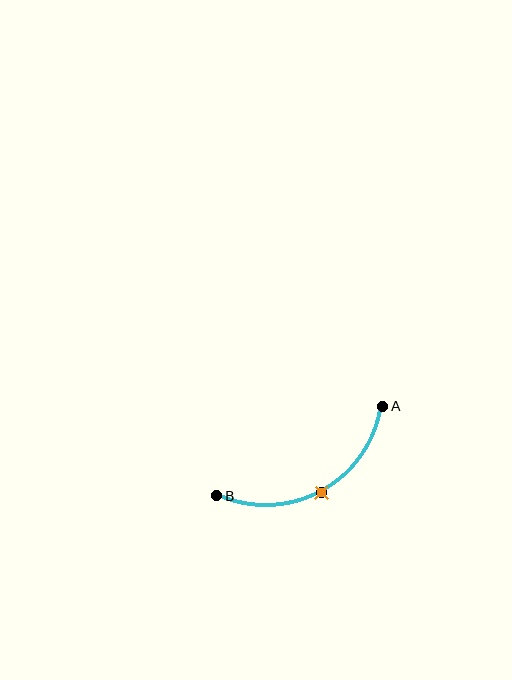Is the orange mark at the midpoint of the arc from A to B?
Yes. The orange mark lies on the arc at equal arc-length from both A and B — it is the arc midpoint.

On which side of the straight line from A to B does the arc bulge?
The arc bulges below the straight line connecting A and B.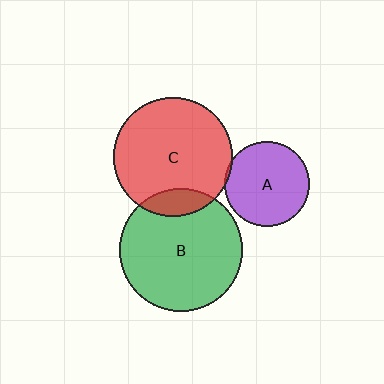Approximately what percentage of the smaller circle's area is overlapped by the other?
Approximately 15%.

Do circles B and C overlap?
Yes.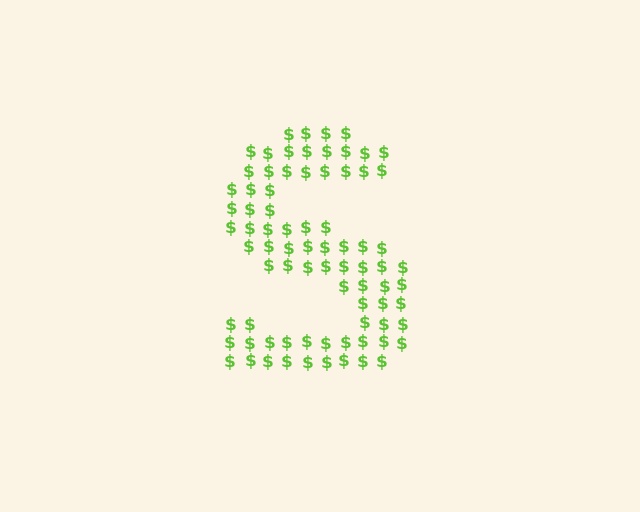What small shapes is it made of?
It is made of small dollar signs.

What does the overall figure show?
The overall figure shows the letter S.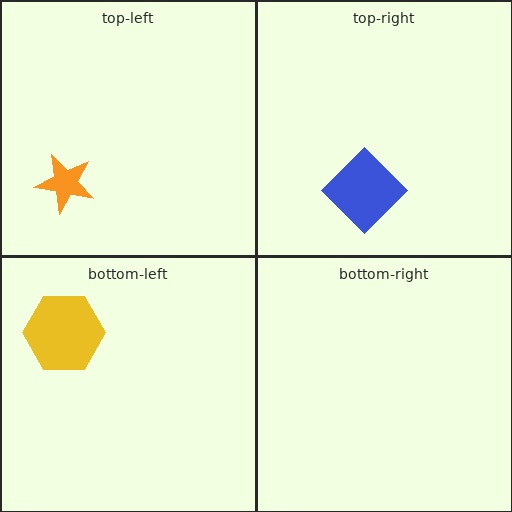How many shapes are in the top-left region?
1.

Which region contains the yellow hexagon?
The bottom-left region.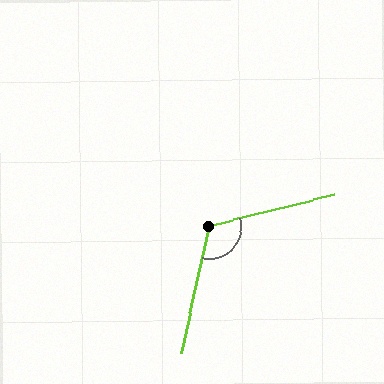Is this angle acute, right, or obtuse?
It is obtuse.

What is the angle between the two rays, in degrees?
Approximately 116 degrees.